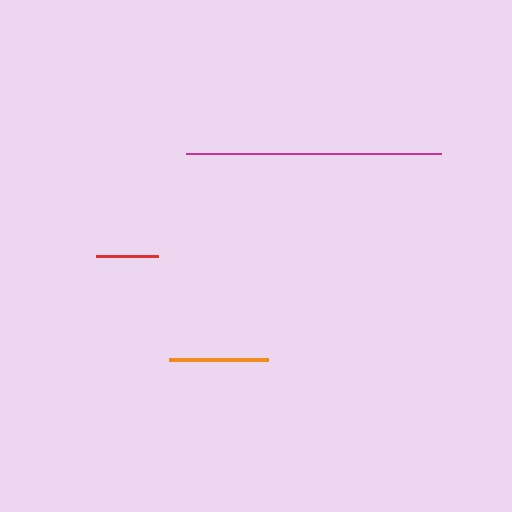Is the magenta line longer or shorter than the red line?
The magenta line is longer than the red line.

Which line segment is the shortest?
The red line is the shortest at approximately 62 pixels.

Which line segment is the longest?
The magenta line is the longest at approximately 254 pixels.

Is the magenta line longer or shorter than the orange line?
The magenta line is longer than the orange line.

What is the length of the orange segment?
The orange segment is approximately 100 pixels long.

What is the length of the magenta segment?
The magenta segment is approximately 254 pixels long.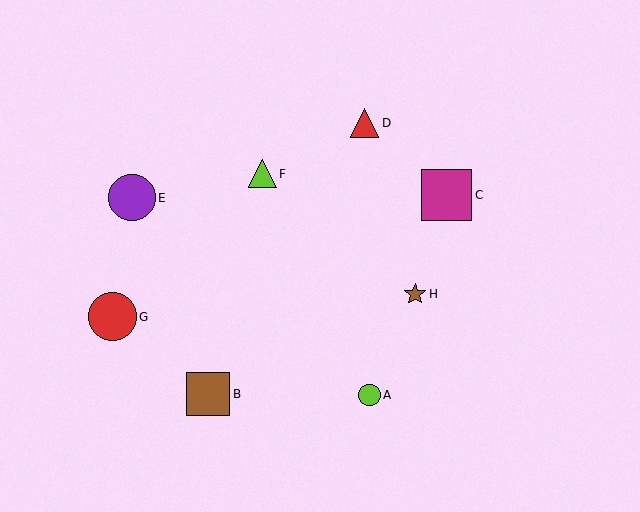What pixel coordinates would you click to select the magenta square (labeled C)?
Click at (446, 195) to select the magenta square C.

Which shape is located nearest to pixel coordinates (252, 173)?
The lime triangle (labeled F) at (262, 174) is nearest to that location.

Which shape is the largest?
The magenta square (labeled C) is the largest.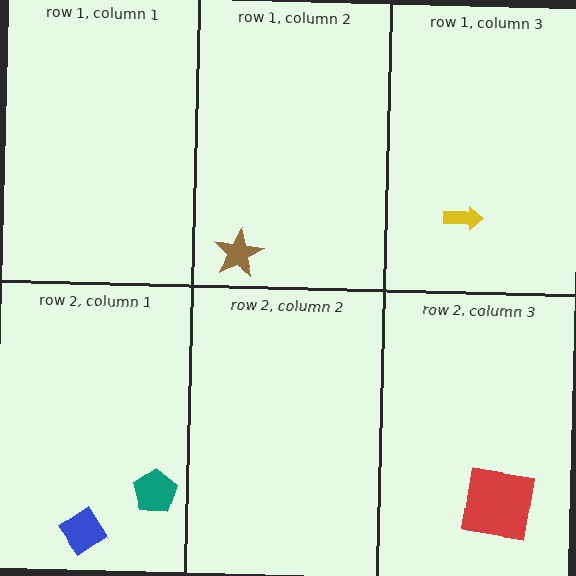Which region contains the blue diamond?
The row 2, column 1 region.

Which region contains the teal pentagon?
The row 2, column 1 region.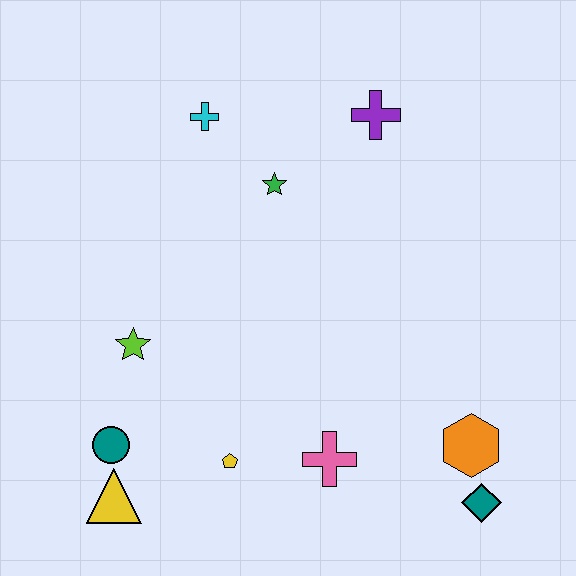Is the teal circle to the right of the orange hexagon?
No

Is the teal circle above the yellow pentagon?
Yes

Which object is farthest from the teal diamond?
The cyan cross is farthest from the teal diamond.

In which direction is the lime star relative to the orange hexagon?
The lime star is to the left of the orange hexagon.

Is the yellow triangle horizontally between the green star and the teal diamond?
No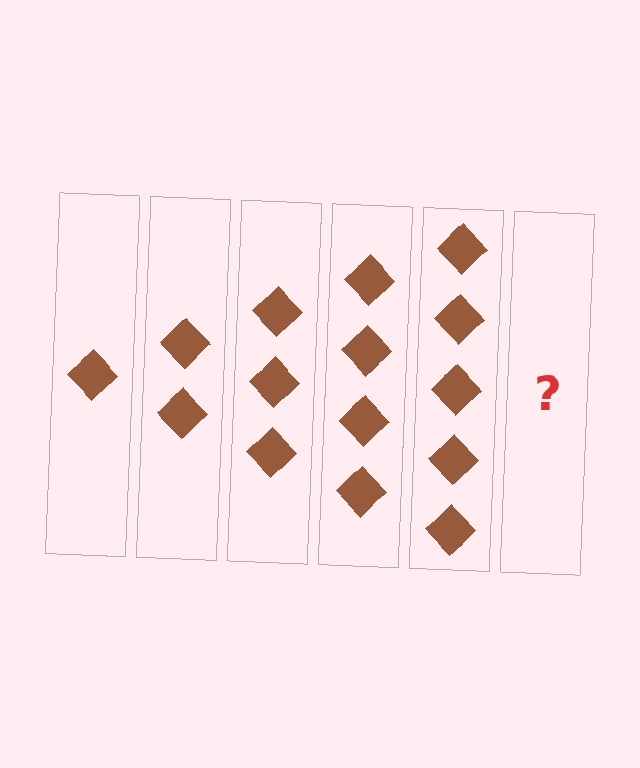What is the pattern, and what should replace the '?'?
The pattern is that each step adds one more diamond. The '?' should be 6 diamonds.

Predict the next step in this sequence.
The next step is 6 diamonds.